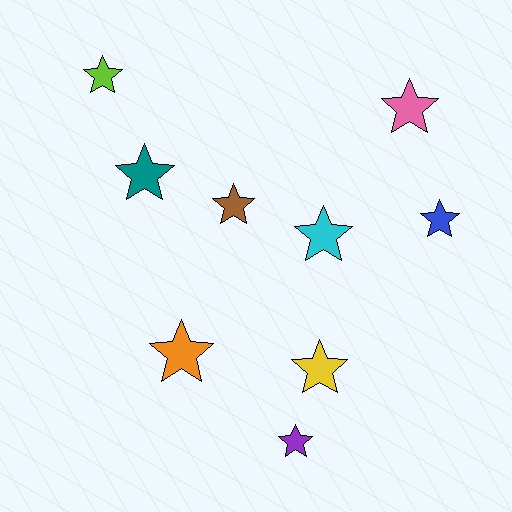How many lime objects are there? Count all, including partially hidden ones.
There is 1 lime object.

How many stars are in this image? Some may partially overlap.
There are 9 stars.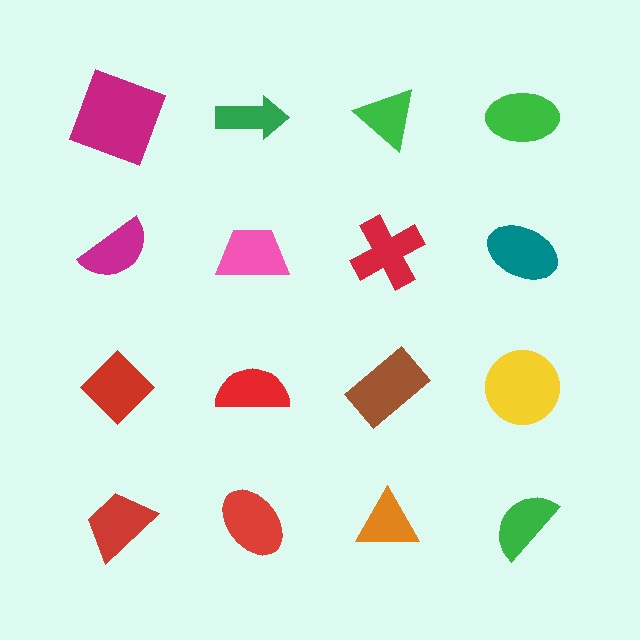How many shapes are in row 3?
4 shapes.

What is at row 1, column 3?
A green triangle.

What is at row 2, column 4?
A teal ellipse.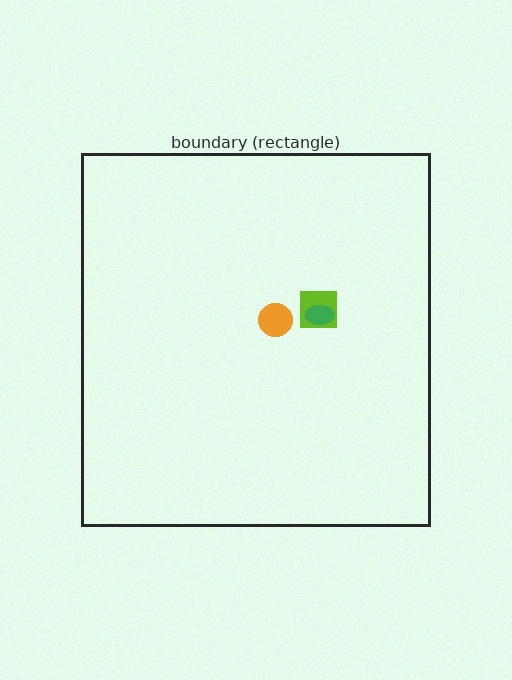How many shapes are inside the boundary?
3 inside, 0 outside.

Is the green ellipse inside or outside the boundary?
Inside.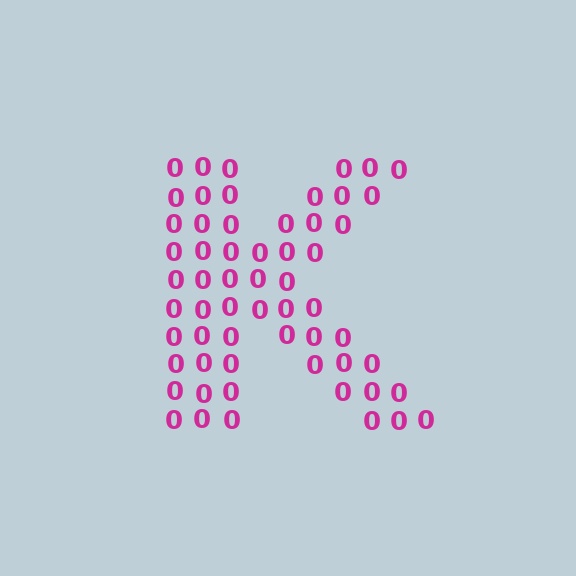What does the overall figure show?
The overall figure shows the letter K.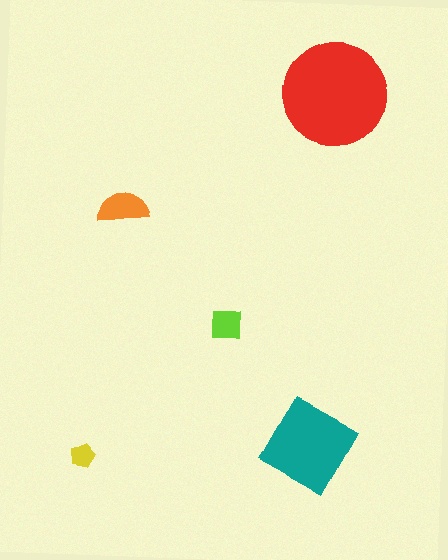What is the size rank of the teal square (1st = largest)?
2nd.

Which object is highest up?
The red circle is topmost.